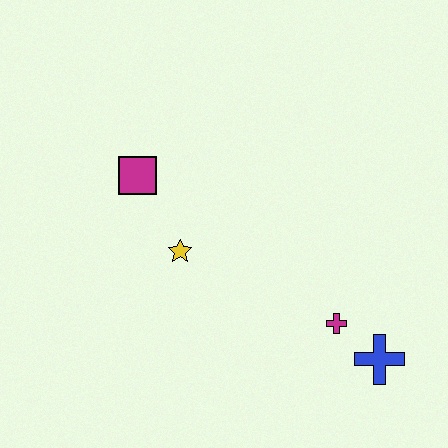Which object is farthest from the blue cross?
The magenta square is farthest from the blue cross.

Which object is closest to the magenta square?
The yellow star is closest to the magenta square.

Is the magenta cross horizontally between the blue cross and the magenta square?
Yes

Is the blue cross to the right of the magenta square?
Yes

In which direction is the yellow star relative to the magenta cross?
The yellow star is to the left of the magenta cross.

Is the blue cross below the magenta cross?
Yes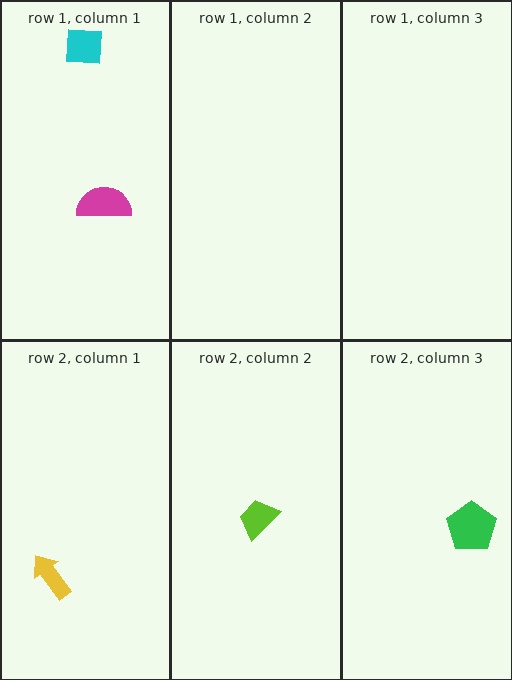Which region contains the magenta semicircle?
The row 1, column 1 region.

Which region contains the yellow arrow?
The row 2, column 1 region.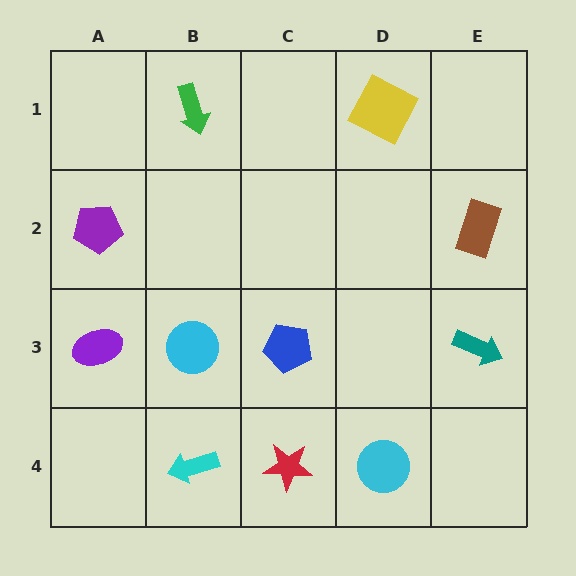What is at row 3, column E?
A teal arrow.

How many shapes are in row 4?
3 shapes.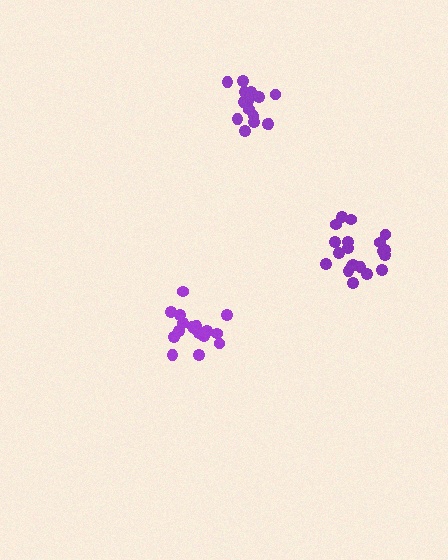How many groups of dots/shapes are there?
There are 3 groups.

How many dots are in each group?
Group 1: 17 dots, Group 2: 20 dots, Group 3: 16 dots (53 total).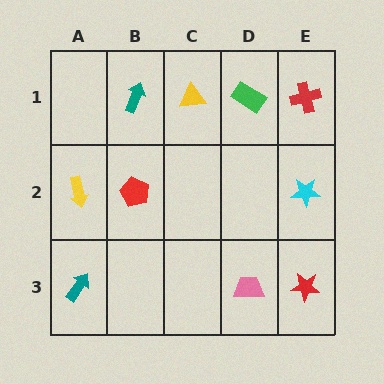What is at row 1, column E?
A red cross.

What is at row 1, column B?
A teal arrow.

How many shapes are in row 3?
3 shapes.